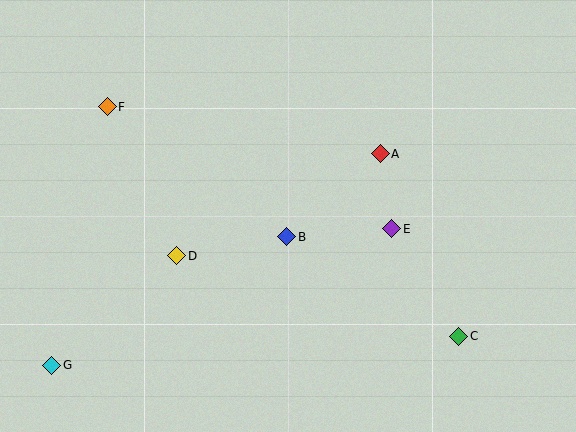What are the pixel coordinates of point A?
Point A is at (380, 154).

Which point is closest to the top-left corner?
Point F is closest to the top-left corner.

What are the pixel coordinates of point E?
Point E is at (392, 229).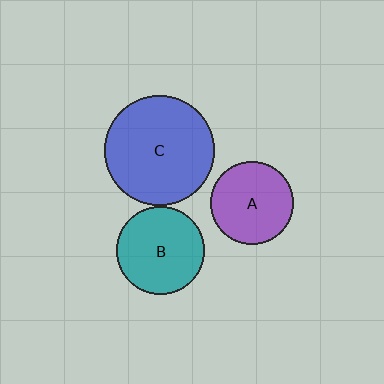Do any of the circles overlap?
No, none of the circles overlap.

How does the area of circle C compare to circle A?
Approximately 1.7 times.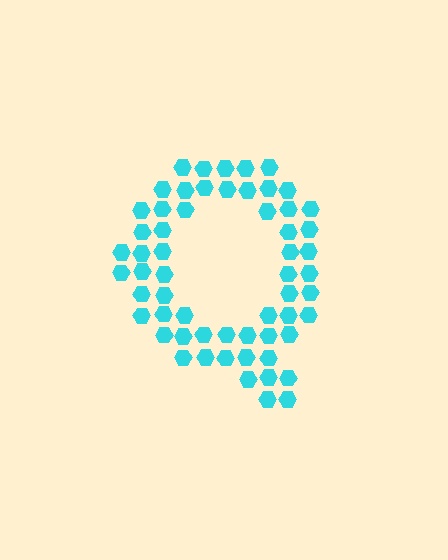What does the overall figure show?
The overall figure shows the letter Q.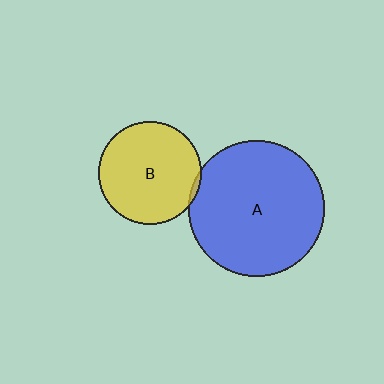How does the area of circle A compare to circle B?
Approximately 1.7 times.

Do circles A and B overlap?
Yes.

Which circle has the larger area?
Circle A (blue).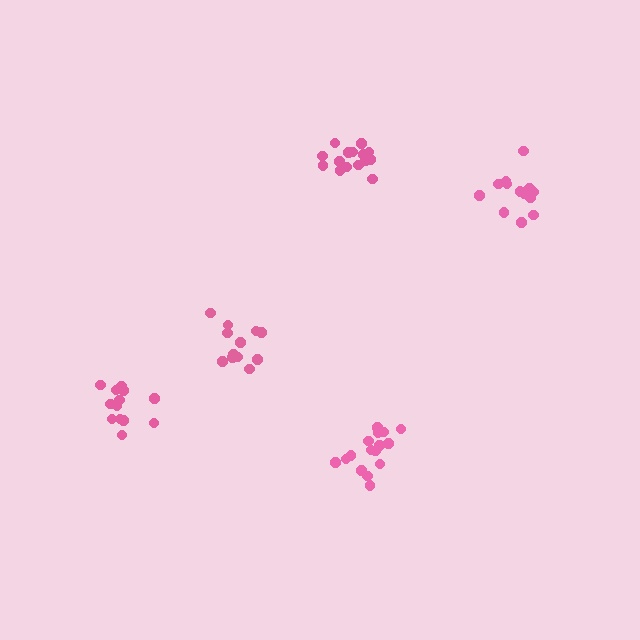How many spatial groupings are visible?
There are 5 spatial groupings.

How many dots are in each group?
Group 1: 16 dots, Group 2: 14 dots, Group 3: 16 dots, Group 4: 12 dots, Group 5: 13 dots (71 total).